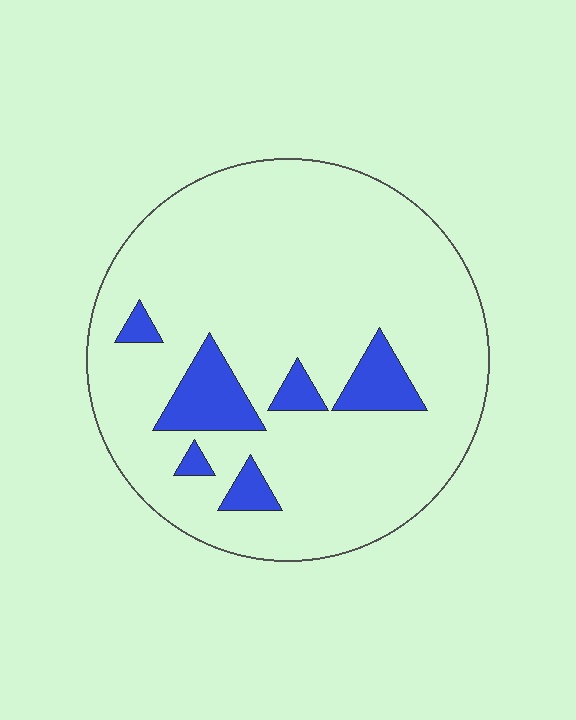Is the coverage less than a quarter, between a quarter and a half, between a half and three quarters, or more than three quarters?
Less than a quarter.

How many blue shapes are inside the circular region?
6.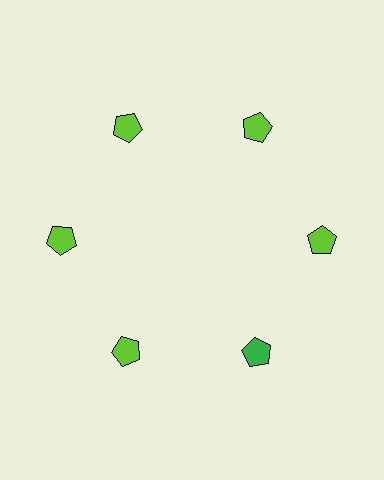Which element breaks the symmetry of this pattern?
The green pentagon at roughly the 5 o'clock position breaks the symmetry. All other shapes are lime pentagons.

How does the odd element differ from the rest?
It has a different color: green instead of lime.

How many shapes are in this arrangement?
There are 6 shapes arranged in a ring pattern.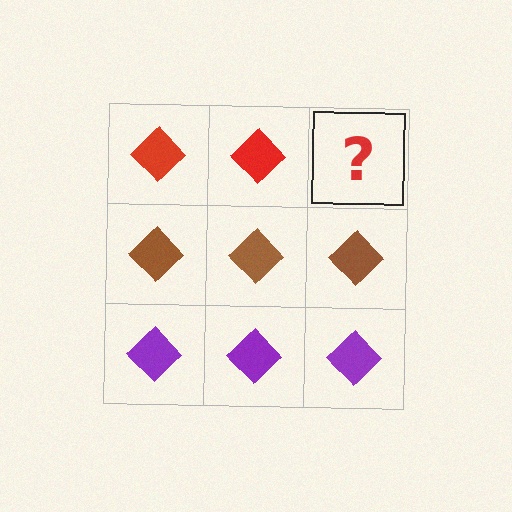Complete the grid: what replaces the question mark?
The question mark should be replaced with a red diamond.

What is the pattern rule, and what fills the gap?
The rule is that each row has a consistent color. The gap should be filled with a red diamond.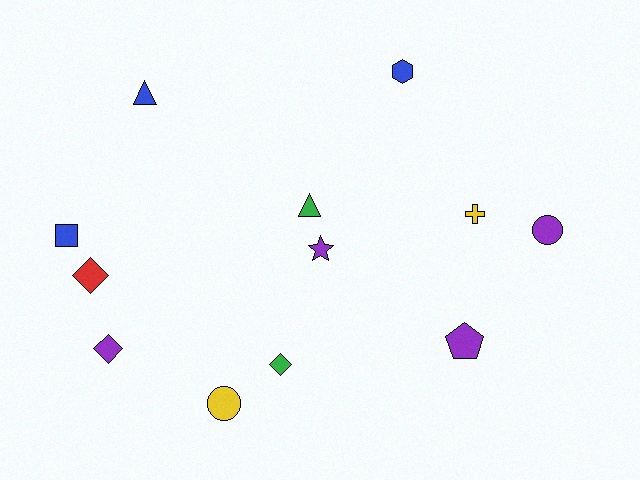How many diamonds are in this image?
There are 3 diamonds.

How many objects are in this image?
There are 12 objects.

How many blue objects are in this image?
There are 3 blue objects.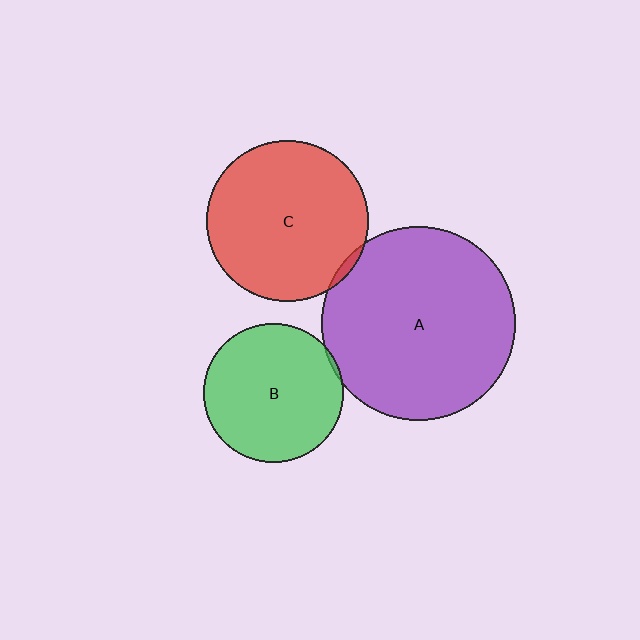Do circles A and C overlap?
Yes.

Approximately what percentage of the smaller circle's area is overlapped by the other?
Approximately 5%.